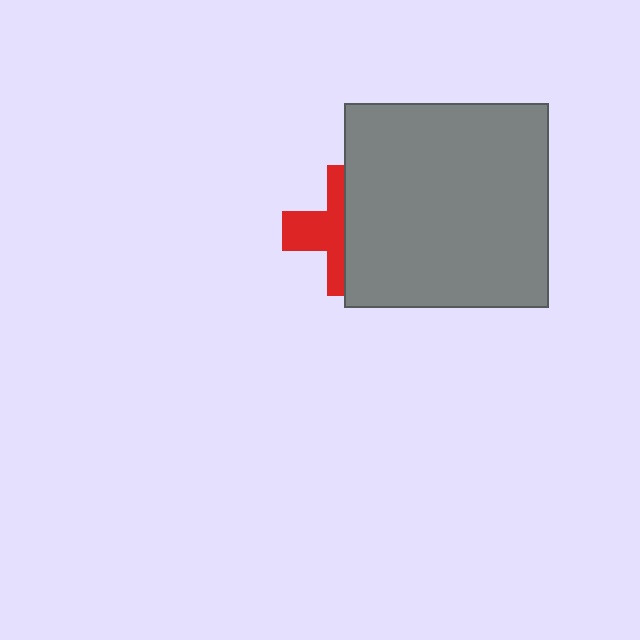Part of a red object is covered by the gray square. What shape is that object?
It is a cross.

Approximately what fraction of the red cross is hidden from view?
Roughly 56% of the red cross is hidden behind the gray square.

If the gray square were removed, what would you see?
You would see the complete red cross.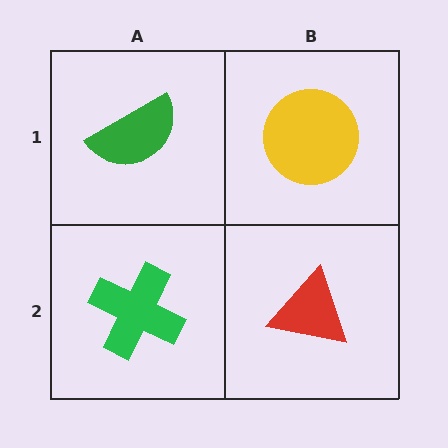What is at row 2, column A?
A green cross.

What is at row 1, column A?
A green semicircle.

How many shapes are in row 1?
2 shapes.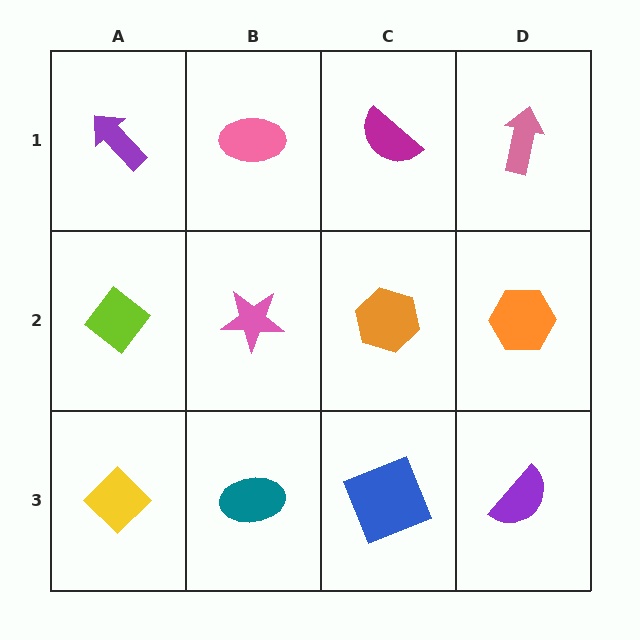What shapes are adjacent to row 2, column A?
A purple arrow (row 1, column A), a yellow diamond (row 3, column A), a pink star (row 2, column B).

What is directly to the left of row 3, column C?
A teal ellipse.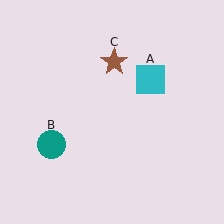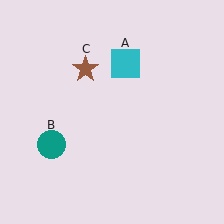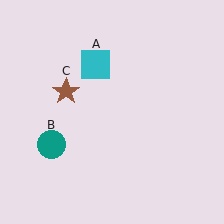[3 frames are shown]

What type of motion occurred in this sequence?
The cyan square (object A), brown star (object C) rotated counterclockwise around the center of the scene.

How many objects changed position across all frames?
2 objects changed position: cyan square (object A), brown star (object C).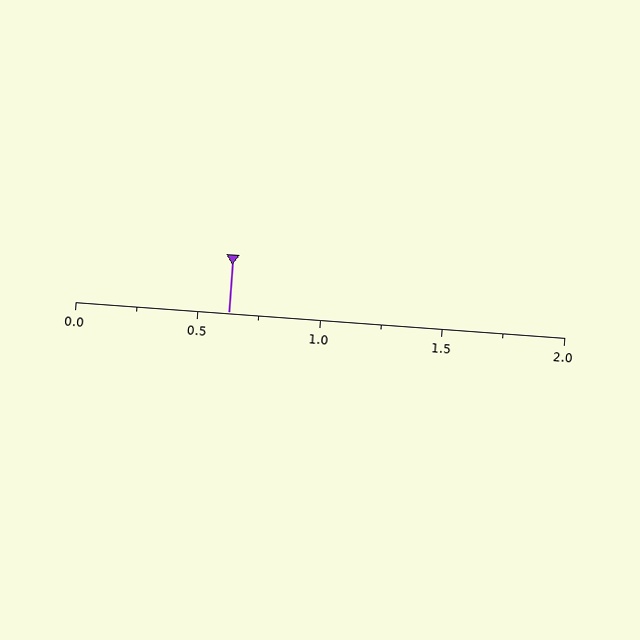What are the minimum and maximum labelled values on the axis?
The axis runs from 0.0 to 2.0.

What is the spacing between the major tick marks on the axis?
The major ticks are spaced 0.5 apart.